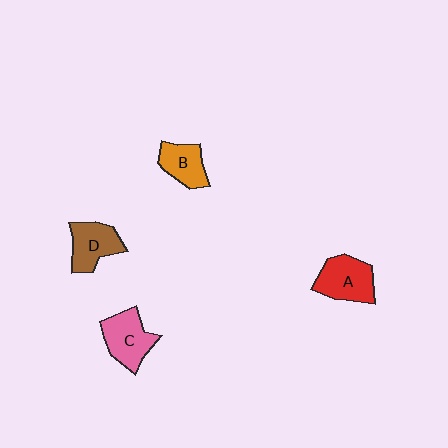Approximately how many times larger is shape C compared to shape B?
Approximately 1.3 times.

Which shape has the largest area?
Shape A (red).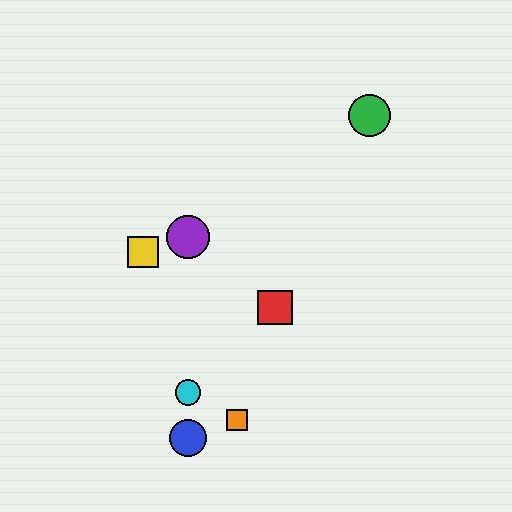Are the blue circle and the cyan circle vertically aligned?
Yes, both are at x≈188.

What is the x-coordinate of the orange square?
The orange square is at x≈237.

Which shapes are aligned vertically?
The blue circle, the purple circle, the cyan circle are aligned vertically.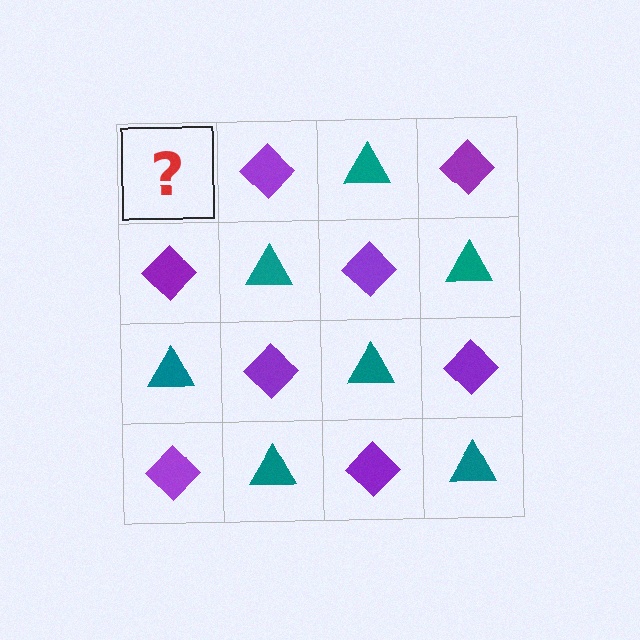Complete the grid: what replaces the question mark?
The question mark should be replaced with a teal triangle.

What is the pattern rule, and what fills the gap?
The rule is that it alternates teal triangle and purple diamond in a checkerboard pattern. The gap should be filled with a teal triangle.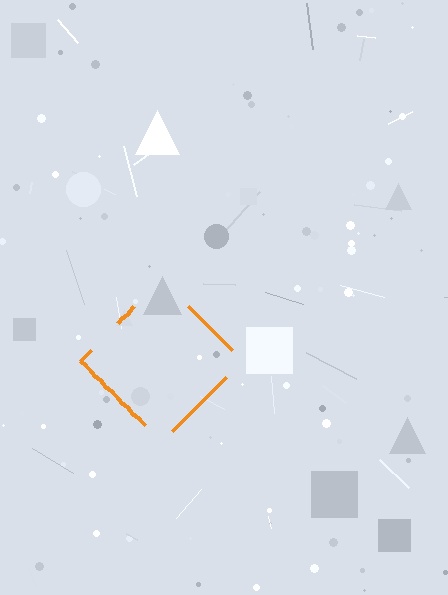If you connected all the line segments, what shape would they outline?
They would outline a diamond.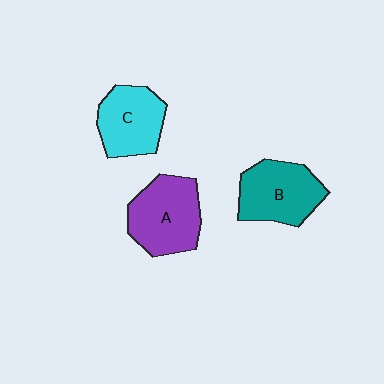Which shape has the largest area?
Shape A (purple).